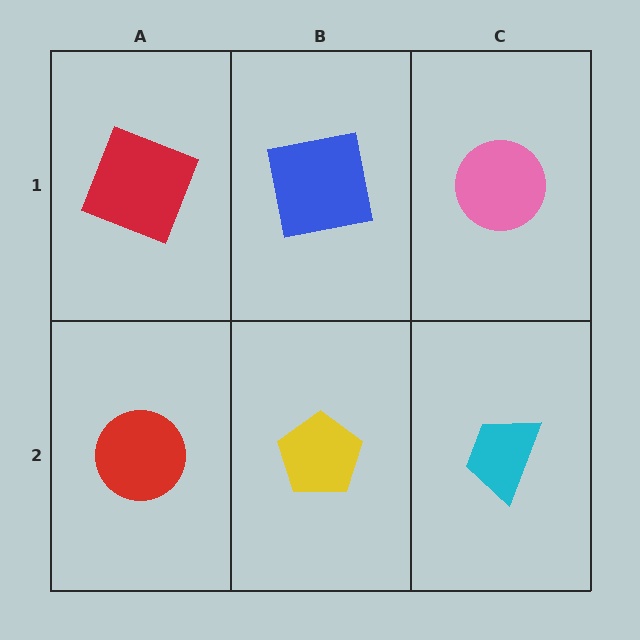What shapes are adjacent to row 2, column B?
A blue square (row 1, column B), a red circle (row 2, column A), a cyan trapezoid (row 2, column C).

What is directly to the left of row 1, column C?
A blue square.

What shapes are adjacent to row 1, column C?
A cyan trapezoid (row 2, column C), a blue square (row 1, column B).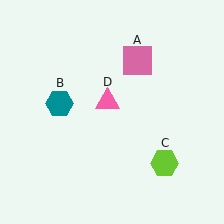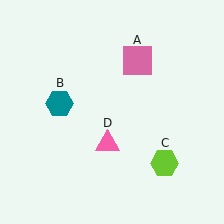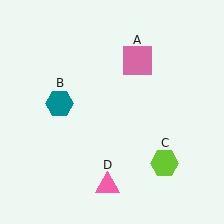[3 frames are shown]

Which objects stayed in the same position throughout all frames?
Pink square (object A) and teal hexagon (object B) and lime hexagon (object C) remained stationary.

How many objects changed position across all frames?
1 object changed position: pink triangle (object D).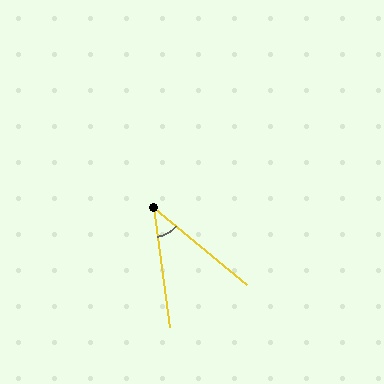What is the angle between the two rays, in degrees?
Approximately 43 degrees.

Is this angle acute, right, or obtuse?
It is acute.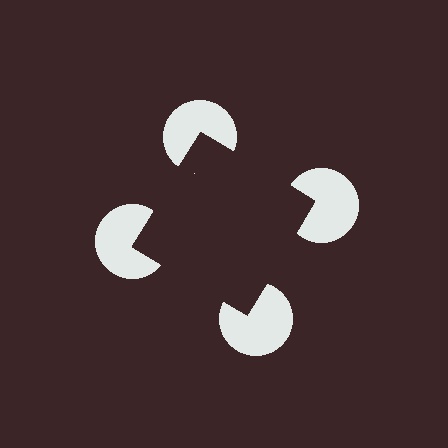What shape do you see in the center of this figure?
An illusory square — its edges are inferred from the aligned wedge cuts in the pac-man discs, not physically drawn.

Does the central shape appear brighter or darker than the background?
It typically appears slightly darker than the background, even though no actual brightness change is drawn.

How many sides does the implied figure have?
4 sides.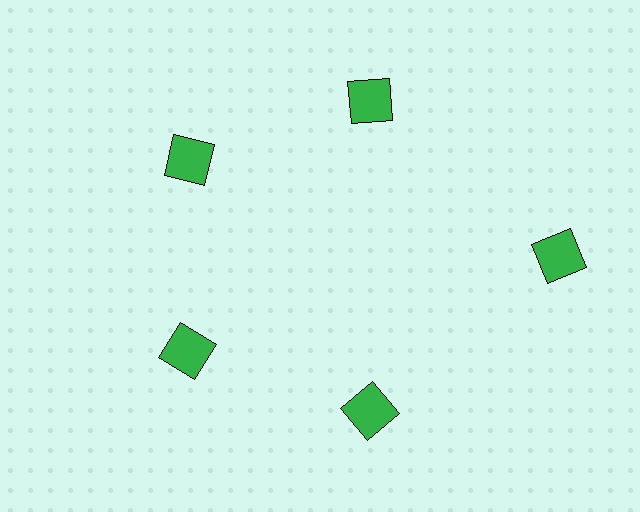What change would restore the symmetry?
The symmetry would be restored by moving it inward, back onto the ring so that all 5 squares sit at equal angles and equal distance from the center.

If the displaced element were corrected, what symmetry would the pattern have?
It would have 5-fold rotational symmetry — the pattern would map onto itself every 72 degrees.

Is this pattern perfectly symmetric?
No. The 5 green squares are arranged in a ring, but one element near the 3 o'clock position is pushed outward from the center, breaking the 5-fold rotational symmetry.